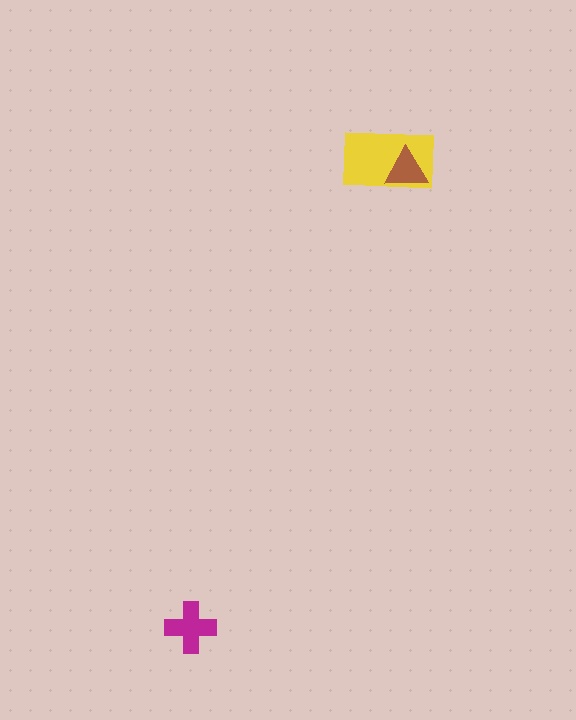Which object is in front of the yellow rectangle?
The brown triangle is in front of the yellow rectangle.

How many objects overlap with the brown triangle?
1 object overlaps with the brown triangle.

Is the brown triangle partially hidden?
No, no other shape covers it.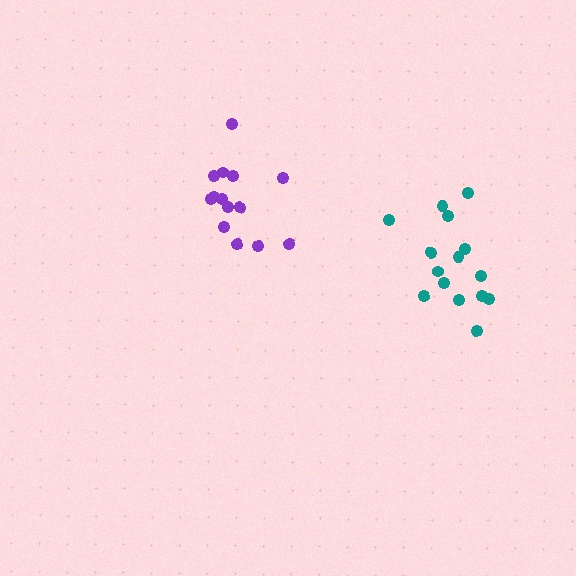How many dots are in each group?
Group 1: 14 dots, Group 2: 15 dots (29 total).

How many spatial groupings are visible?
There are 2 spatial groupings.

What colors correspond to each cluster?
The clusters are colored: purple, teal.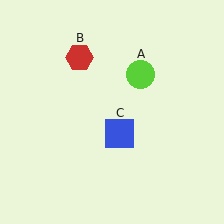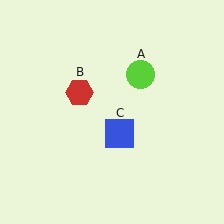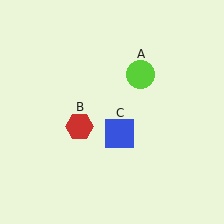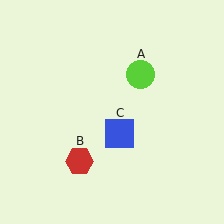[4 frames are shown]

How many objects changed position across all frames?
1 object changed position: red hexagon (object B).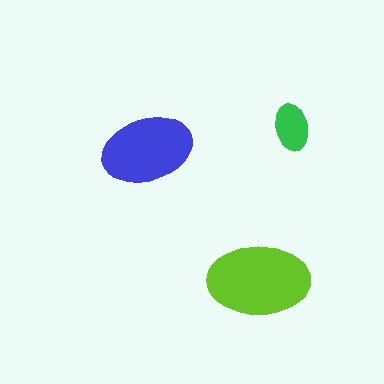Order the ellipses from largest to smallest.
the lime one, the blue one, the green one.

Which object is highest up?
The green ellipse is topmost.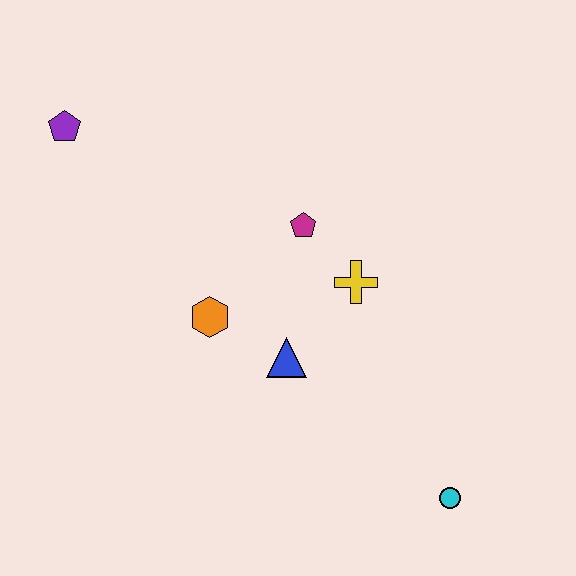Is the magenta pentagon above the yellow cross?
Yes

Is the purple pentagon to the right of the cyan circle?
No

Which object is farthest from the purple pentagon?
The cyan circle is farthest from the purple pentagon.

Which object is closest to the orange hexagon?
The blue triangle is closest to the orange hexagon.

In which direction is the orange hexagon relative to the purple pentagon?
The orange hexagon is below the purple pentagon.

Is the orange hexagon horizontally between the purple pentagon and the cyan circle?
Yes